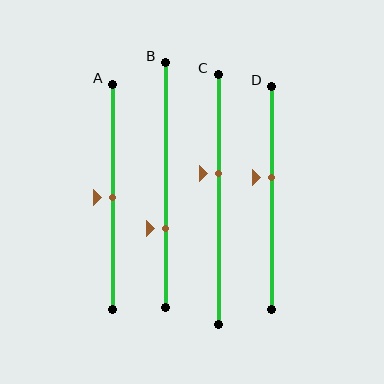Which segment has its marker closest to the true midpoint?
Segment A has its marker closest to the true midpoint.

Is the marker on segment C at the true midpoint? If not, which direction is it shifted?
No, the marker on segment C is shifted upward by about 10% of the segment length.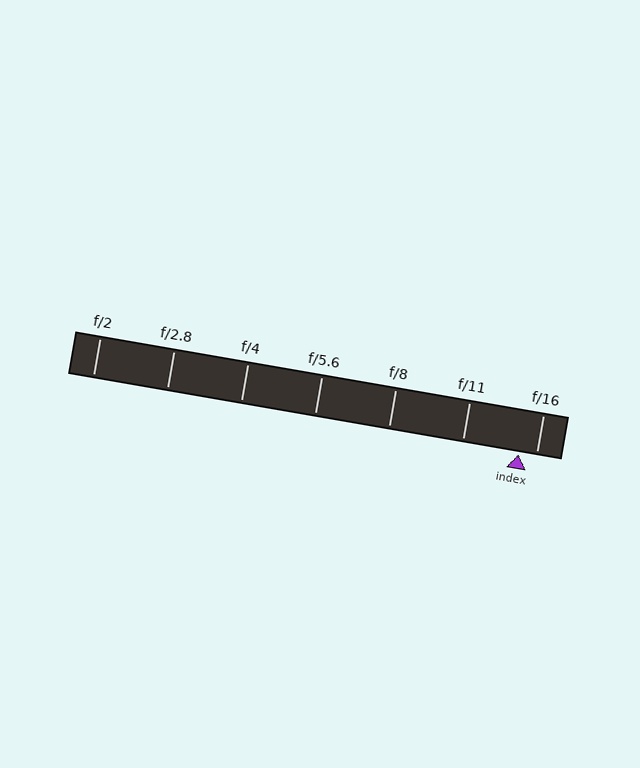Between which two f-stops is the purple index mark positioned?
The index mark is between f/11 and f/16.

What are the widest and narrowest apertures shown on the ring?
The widest aperture shown is f/2 and the narrowest is f/16.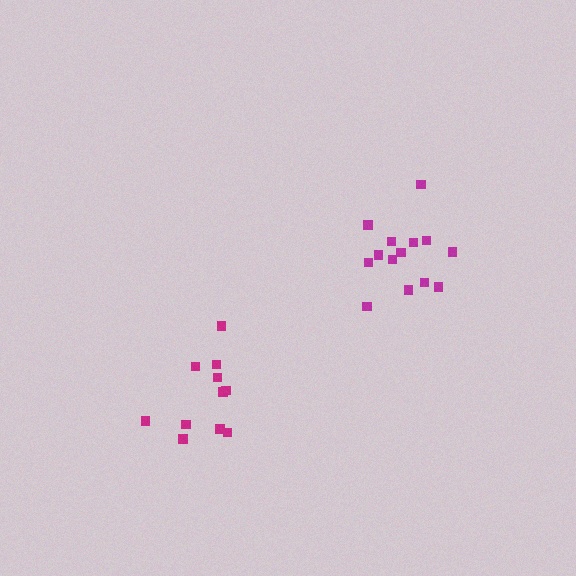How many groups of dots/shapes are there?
There are 2 groups.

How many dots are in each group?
Group 1: 14 dots, Group 2: 11 dots (25 total).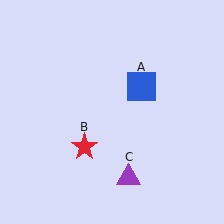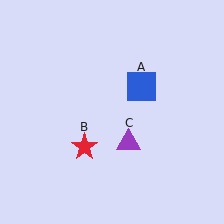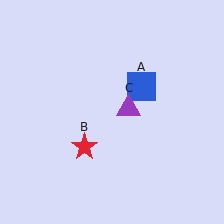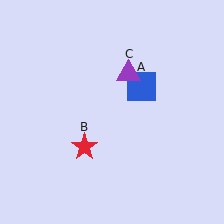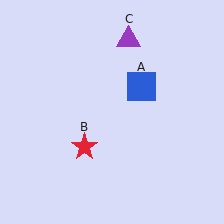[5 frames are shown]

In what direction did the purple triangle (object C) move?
The purple triangle (object C) moved up.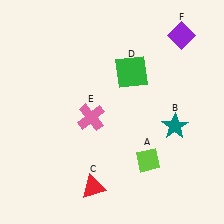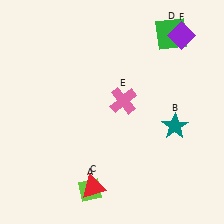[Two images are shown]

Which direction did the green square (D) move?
The green square (D) moved right.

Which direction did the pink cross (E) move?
The pink cross (E) moved right.